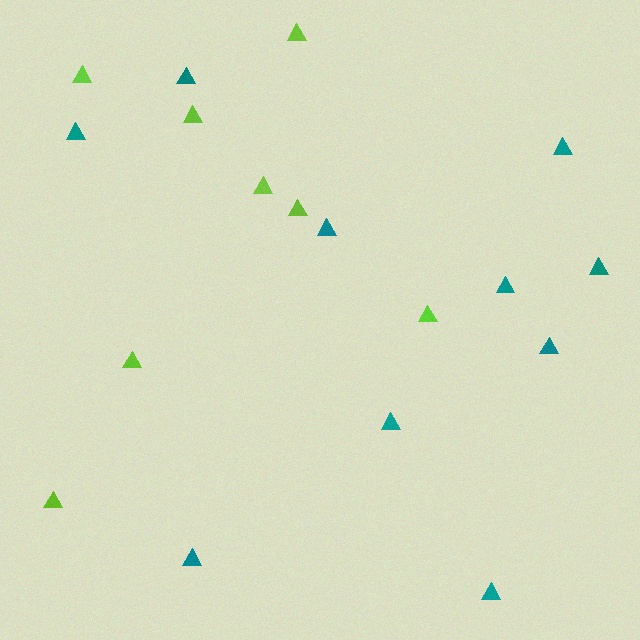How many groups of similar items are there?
There are 2 groups: one group of teal triangles (10) and one group of lime triangles (8).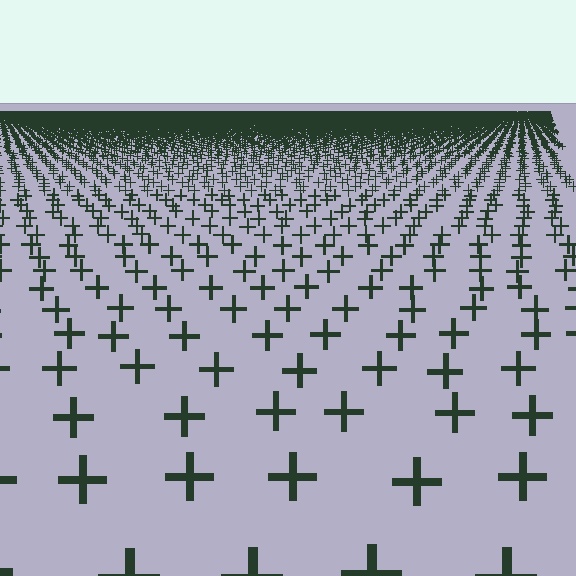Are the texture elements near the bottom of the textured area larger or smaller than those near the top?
Larger. Near the bottom, elements are closer to the viewer and appear at a bigger on-screen size.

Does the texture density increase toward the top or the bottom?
Density increases toward the top.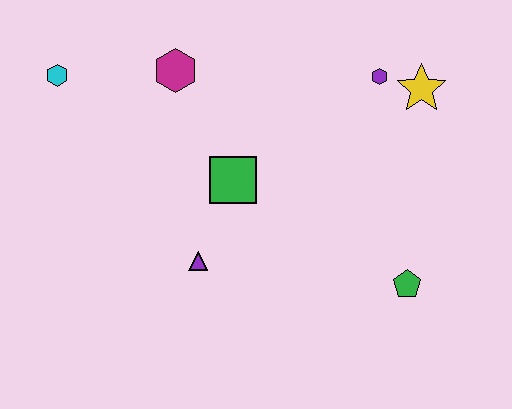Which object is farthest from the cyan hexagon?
The green pentagon is farthest from the cyan hexagon.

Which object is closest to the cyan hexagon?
The magenta hexagon is closest to the cyan hexagon.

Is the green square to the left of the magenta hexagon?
No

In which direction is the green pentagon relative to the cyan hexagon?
The green pentagon is to the right of the cyan hexagon.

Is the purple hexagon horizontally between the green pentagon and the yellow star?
No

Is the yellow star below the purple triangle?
No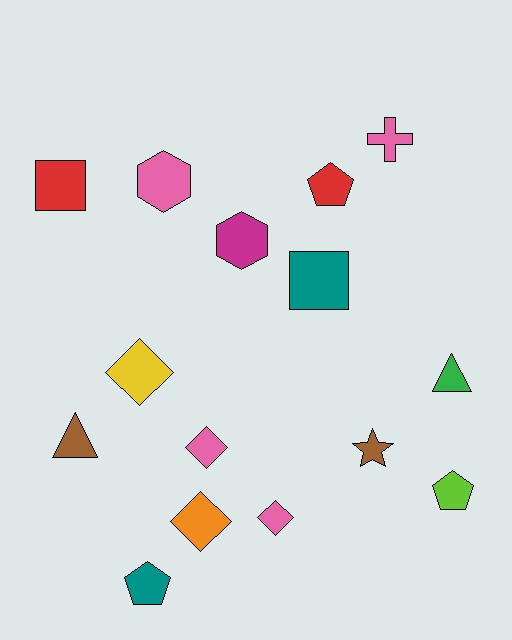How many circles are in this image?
There are no circles.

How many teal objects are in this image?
There are 2 teal objects.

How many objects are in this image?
There are 15 objects.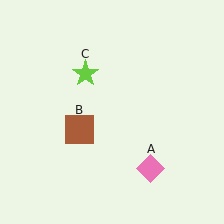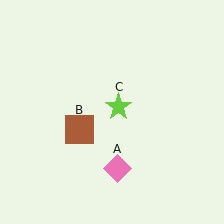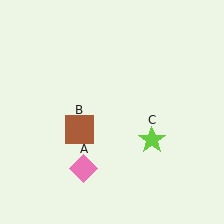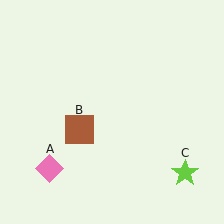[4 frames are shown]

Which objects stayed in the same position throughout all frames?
Brown square (object B) remained stationary.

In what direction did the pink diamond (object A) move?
The pink diamond (object A) moved left.